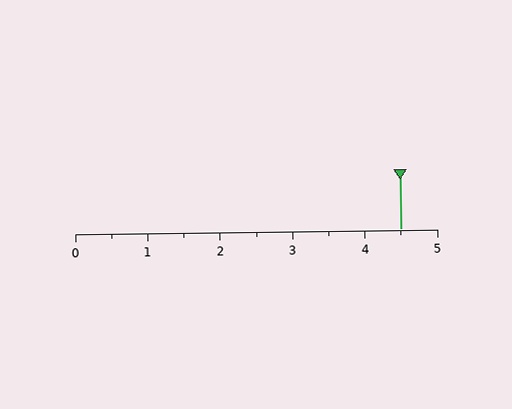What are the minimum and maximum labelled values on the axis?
The axis runs from 0 to 5.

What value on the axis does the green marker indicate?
The marker indicates approximately 4.5.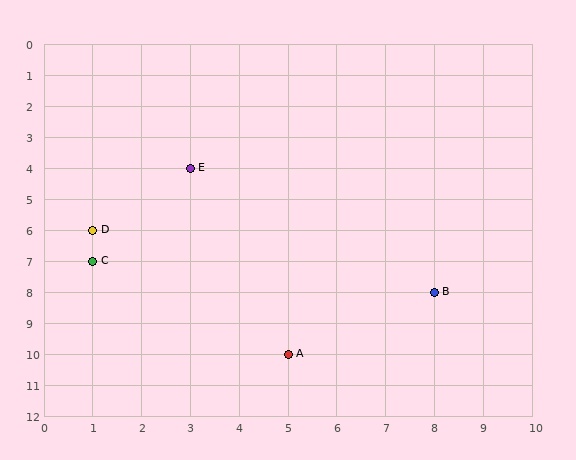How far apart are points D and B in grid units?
Points D and B are 7 columns and 2 rows apart (about 7.3 grid units diagonally).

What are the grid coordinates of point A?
Point A is at grid coordinates (5, 10).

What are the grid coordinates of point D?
Point D is at grid coordinates (1, 6).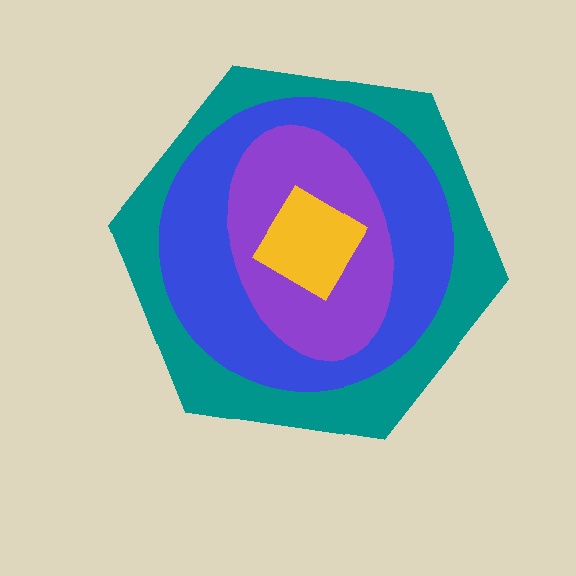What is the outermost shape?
The teal hexagon.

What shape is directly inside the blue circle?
The purple ellipse.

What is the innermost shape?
The yellow diamond.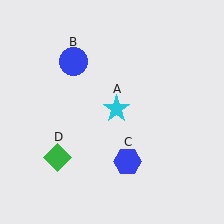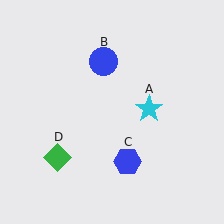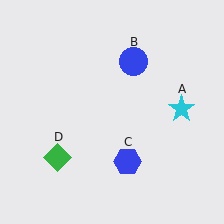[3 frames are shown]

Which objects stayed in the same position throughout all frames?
Blue hexagon (object C) and green diamond (object D) remained stationary.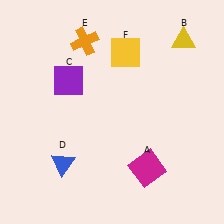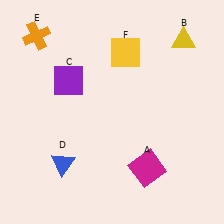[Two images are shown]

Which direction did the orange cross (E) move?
The orange cross (E) moved left.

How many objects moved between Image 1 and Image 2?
1 object moved between the two images.